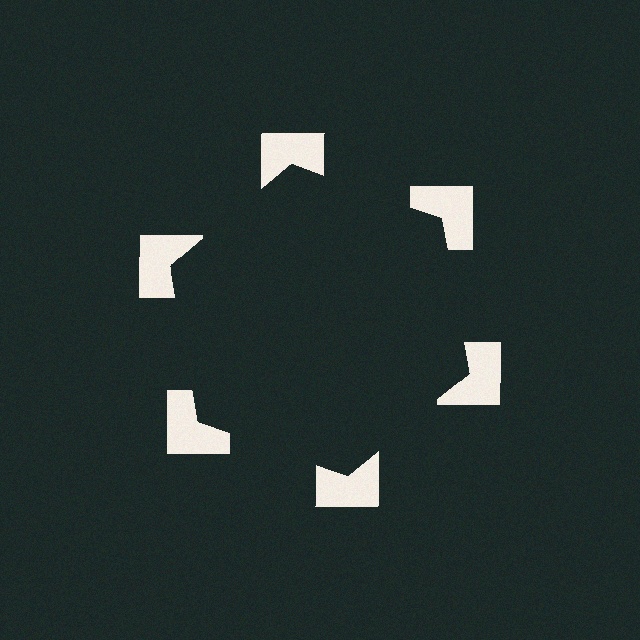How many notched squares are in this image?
There are 6 — one at each vertex of the illusory hexagon.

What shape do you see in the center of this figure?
An illusory hexagon — its edges are inferred from the aligned wedge cuts in the notched squares, not physically drawn.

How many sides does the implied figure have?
6 sides.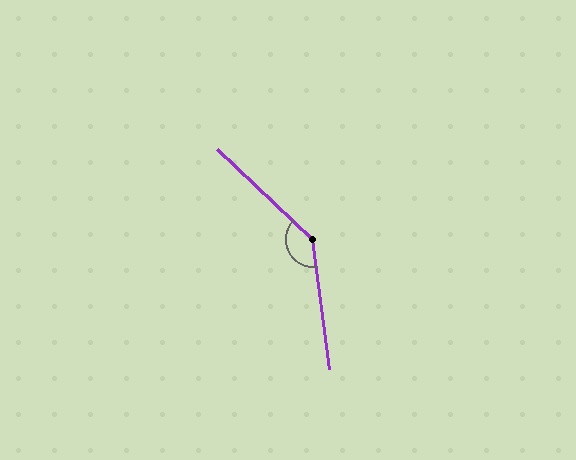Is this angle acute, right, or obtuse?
It is obtuse.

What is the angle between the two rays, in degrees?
Approximately 141 degrees.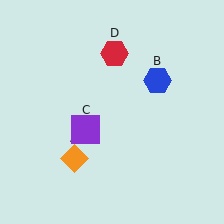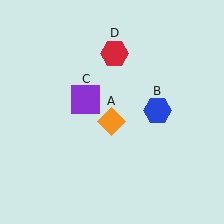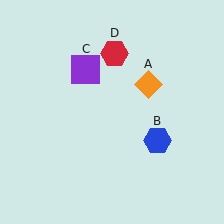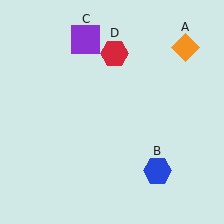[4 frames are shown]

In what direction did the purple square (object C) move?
The purple square (object C) moved up.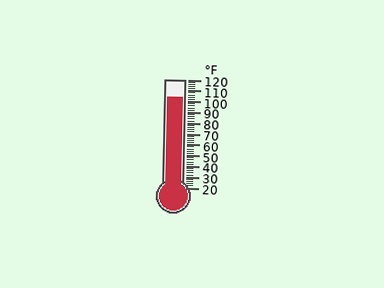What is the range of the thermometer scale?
The thermometer scale ranges from 20°F to 120°F.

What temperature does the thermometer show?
The thermometer shows approximately 104°F.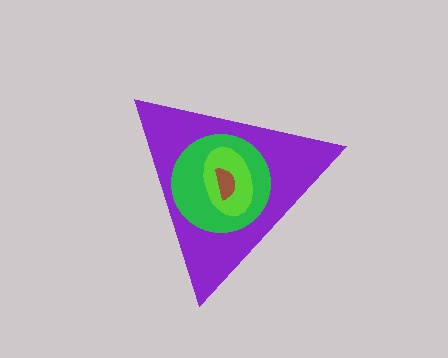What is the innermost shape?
The brown semicircle.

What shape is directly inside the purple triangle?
The green circle.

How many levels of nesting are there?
4.